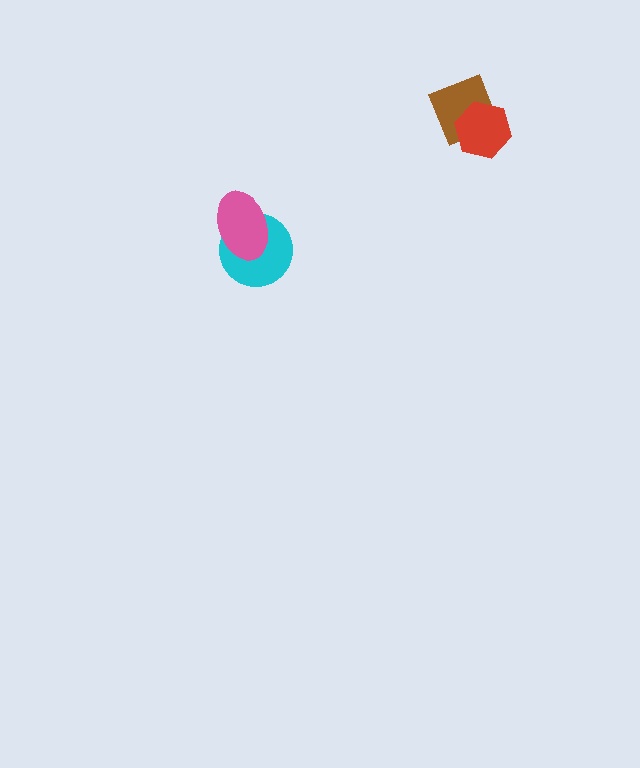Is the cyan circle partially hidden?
Yes, it is partially covered by another shape.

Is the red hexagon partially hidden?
No, no other shape covers it.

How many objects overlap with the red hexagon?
1 object overlaps with the red hexagon.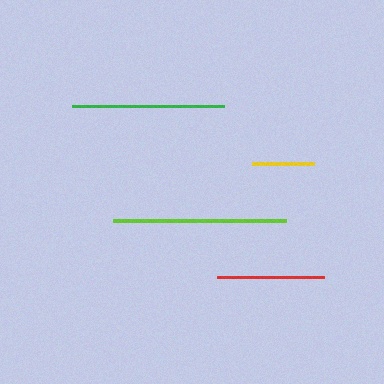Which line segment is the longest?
The lime line is the longest at approximately 174 pixels.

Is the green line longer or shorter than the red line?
The green line is longer than the red line.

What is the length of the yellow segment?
The yellow segment is approximately 62 pixels long.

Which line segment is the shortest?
The yellow line is the shortest at approximately 62 pixels.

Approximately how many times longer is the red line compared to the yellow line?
The red line is approximately 1.7 times the length of the yellow line.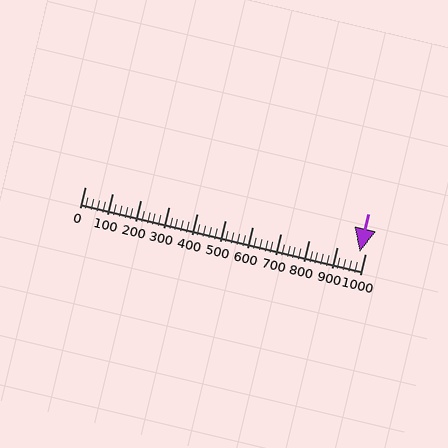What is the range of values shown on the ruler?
The ruler shows values from 0 to 1000.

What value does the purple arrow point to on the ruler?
The purple arrow points to approximately 980.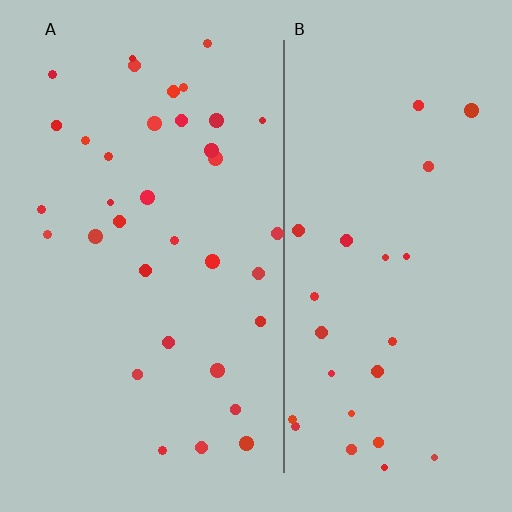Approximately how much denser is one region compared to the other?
Approximately 1.4× — region A over region B.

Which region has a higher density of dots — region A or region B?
A (the left).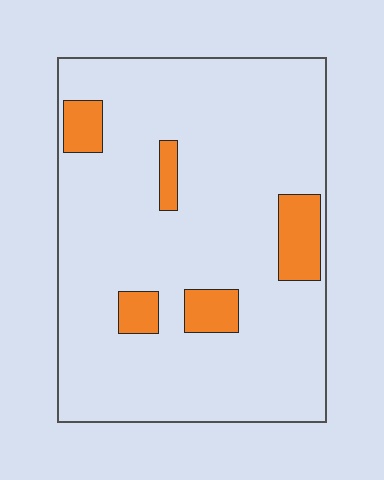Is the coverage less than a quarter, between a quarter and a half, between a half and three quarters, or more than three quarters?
Less than a quarter.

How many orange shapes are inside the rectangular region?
5.